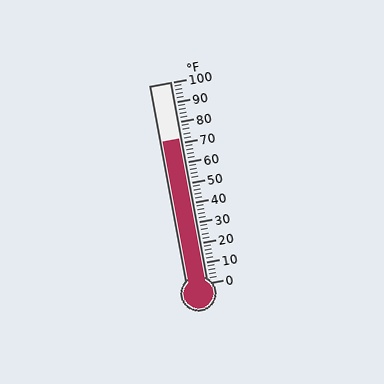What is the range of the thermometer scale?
The thermometer scale ranges from 0°F to 100°F.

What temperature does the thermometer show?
The thermometer shows approximately 72°F.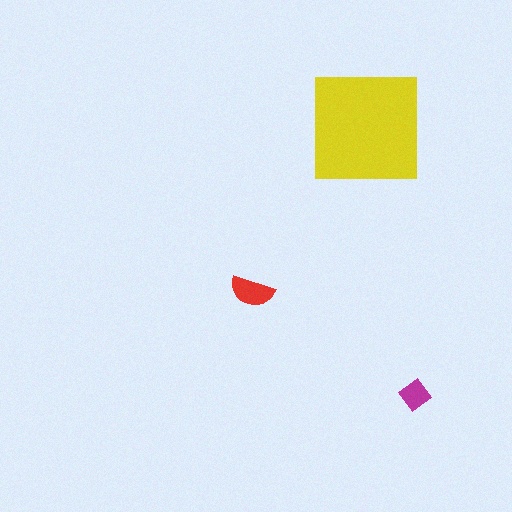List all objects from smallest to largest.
The magenta diamond, the red semicircle, the yellow square.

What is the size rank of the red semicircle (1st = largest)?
2nd.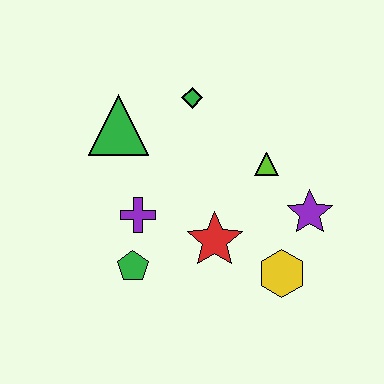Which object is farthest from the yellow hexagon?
The green triangle is farthest from the yellow hexagon.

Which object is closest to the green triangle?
The green diamond is closest to the green triangle.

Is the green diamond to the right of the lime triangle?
No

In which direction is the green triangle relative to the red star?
The green triangle is above the red star.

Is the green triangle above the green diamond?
No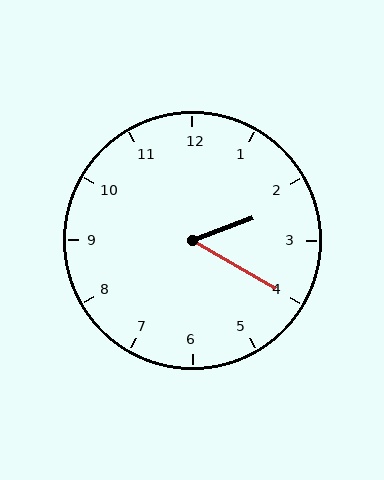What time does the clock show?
2:20.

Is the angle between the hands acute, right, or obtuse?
It is acute.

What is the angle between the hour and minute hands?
Approximately 50 degrees.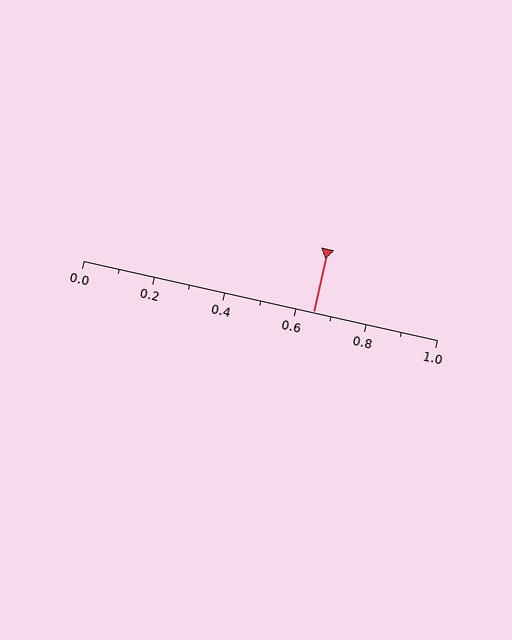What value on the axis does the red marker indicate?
The marker indicates approximately 0.65.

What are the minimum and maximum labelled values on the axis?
The axis runs from 0.0 to 1.0.